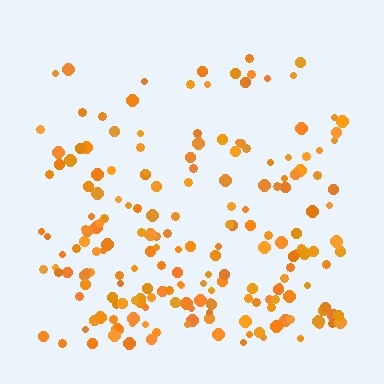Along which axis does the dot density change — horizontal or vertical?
Vertical.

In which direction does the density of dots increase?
From top to bottom, with the bottom side densest.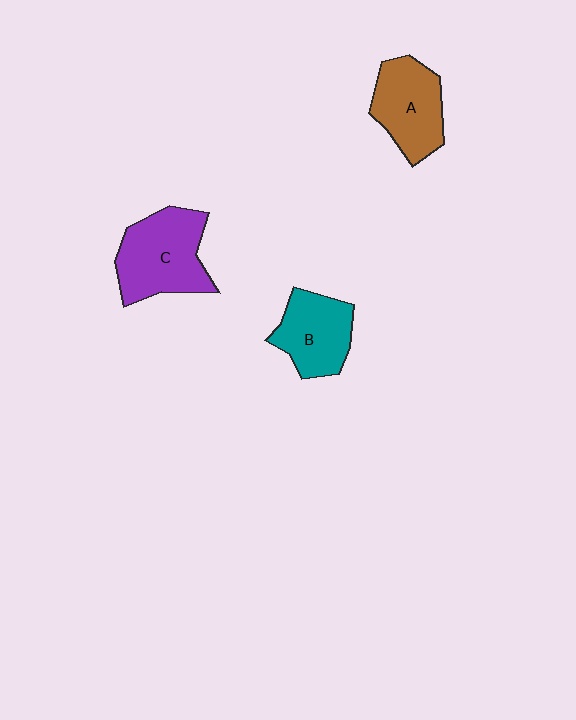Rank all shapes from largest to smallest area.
From largest to smallest: C (purple), A (brown), B (teal).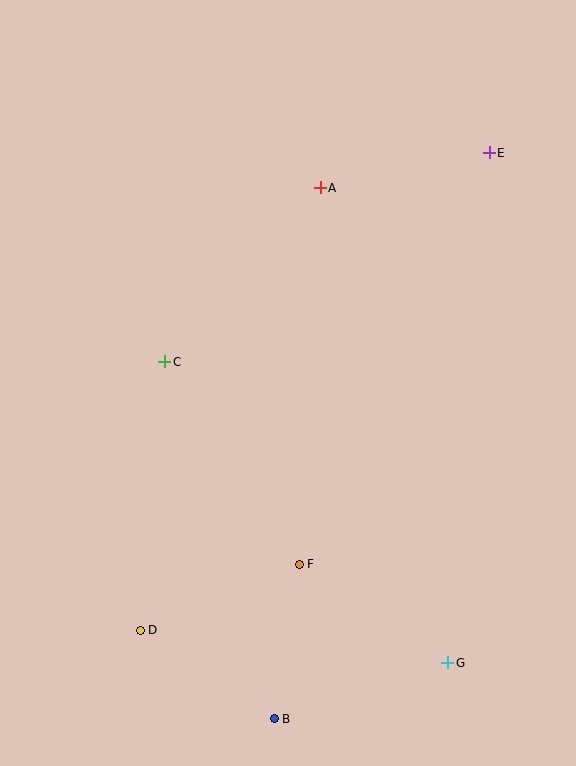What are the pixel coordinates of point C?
Point C is at (165, 362).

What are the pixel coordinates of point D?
Point D is at (140, 630).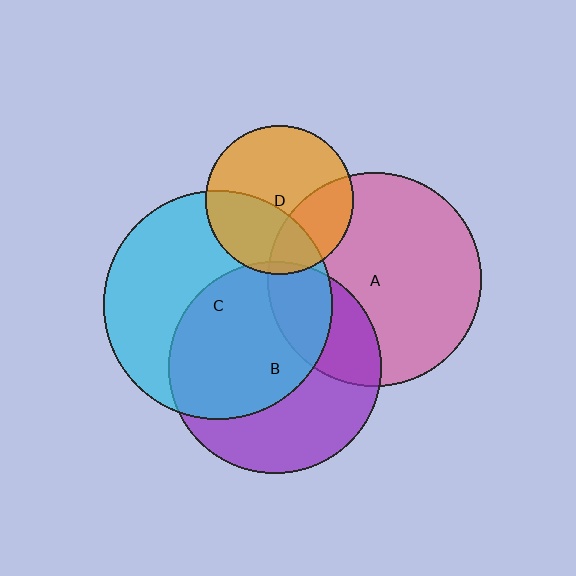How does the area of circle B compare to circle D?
Approximately 2.1 times.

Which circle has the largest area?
Circle C (cyan).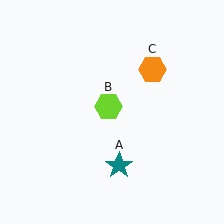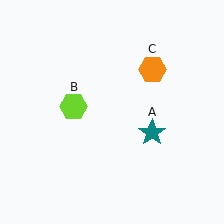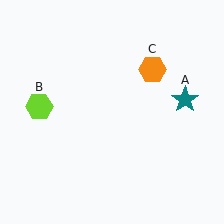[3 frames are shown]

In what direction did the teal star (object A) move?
The teal star (object A) moved up and to the right.